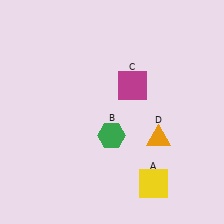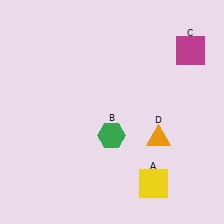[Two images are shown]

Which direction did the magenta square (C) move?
The magenta square (C) moved right.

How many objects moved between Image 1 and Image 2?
1 object moved between the two images.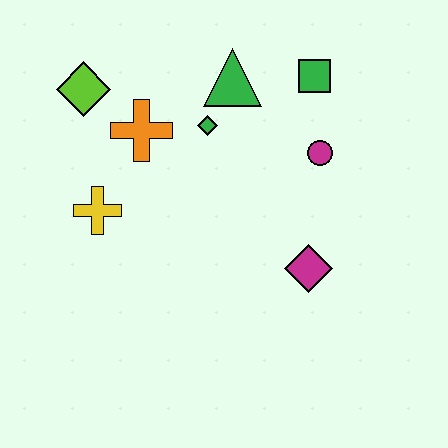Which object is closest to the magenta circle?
The green square is closest to the magenta circle.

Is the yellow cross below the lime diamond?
Yes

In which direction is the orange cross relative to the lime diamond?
The orange cross is to the right of the lime diamond.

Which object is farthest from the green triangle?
The magenta diamond is farthest from the green triangle.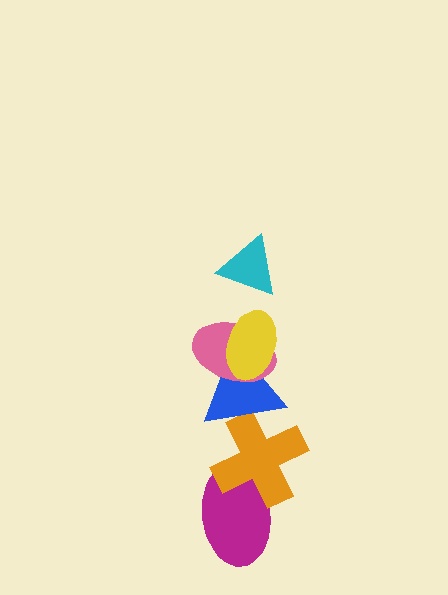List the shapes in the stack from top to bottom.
From top to bottom: the cyan triangle, the yellow ellipse, the pink ellipse, the blue triangle, the orange cross, the magenta ellipse.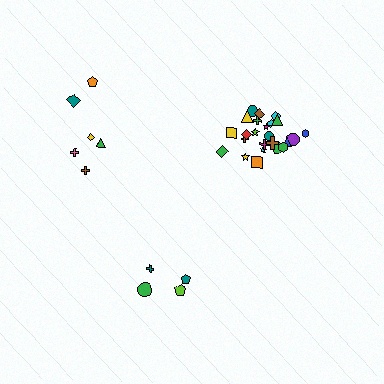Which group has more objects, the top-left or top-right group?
The top-right group.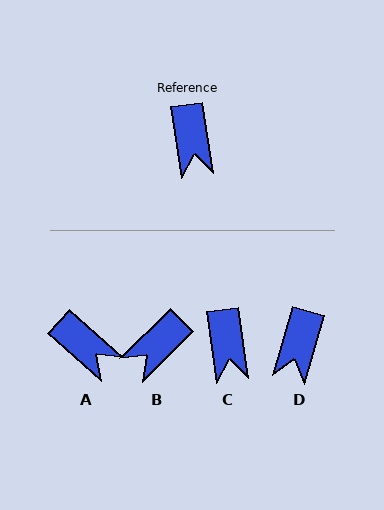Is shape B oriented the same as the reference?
No, it is off by about 54 degrees.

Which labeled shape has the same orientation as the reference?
C.